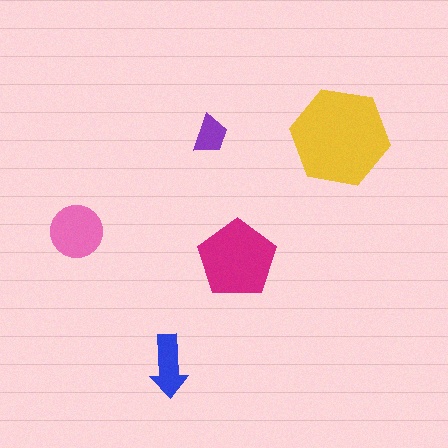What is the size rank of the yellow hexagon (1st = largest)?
1st.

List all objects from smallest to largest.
The purple trapezoid, the blue arrow, the pink circle, the magenta pentagon, the yellow hexagon.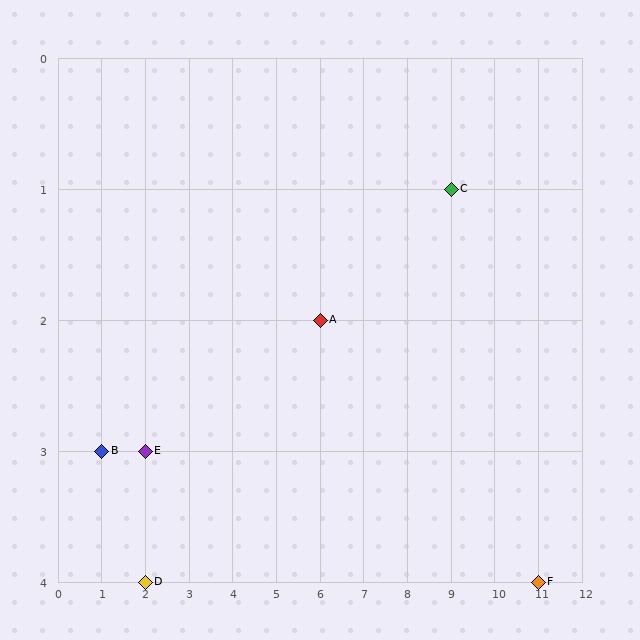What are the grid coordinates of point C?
Point C is at grid coordinates (9, 1).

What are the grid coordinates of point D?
Point D is at grid coordinates (2, 4).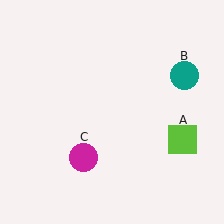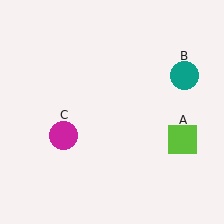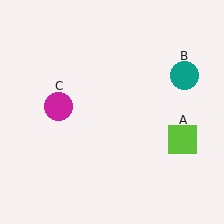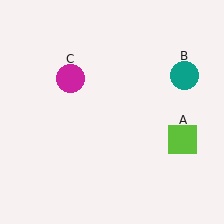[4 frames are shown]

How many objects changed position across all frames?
1 object changed position: magenta circle (object C).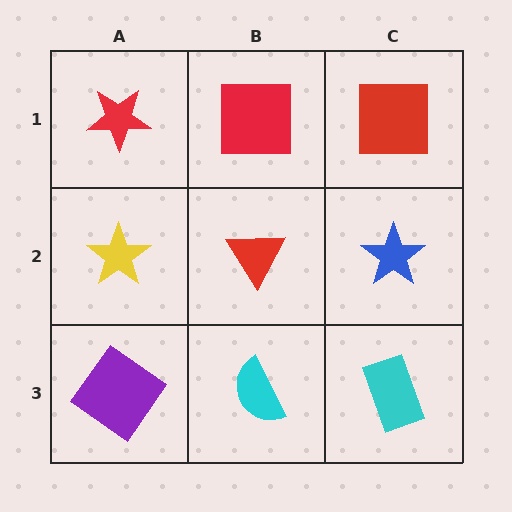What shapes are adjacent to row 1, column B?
A red triangle (row 2, column B), a red star (row 1, column A), a red square (row 1, column C).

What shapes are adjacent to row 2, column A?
A red star (row 1, column A), a purple diamond (row 3, column A), a red triangle (row 2, column B).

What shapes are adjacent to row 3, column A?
A yellow star (row 2, column A), a cyan semicircle (row 3, column B).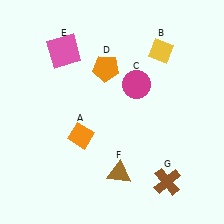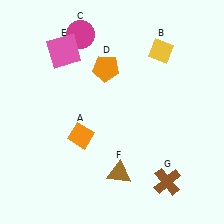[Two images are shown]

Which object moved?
The magenta circle (C) moved left.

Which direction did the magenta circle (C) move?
The magenta circle (C) moved left.